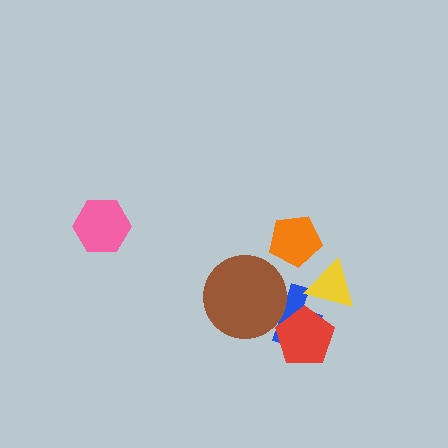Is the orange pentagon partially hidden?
No, no other shape covers it.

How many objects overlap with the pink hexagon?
0 objects overlap with the pink hexagon.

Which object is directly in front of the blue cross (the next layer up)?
The red pentagon is directly in front of the blue cross.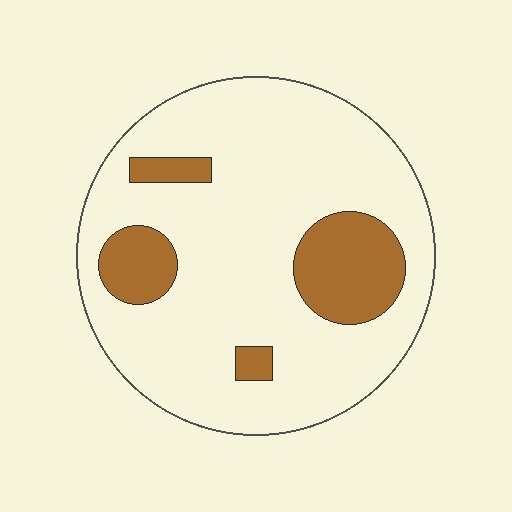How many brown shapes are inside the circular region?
4.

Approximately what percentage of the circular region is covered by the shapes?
Approximately 20%.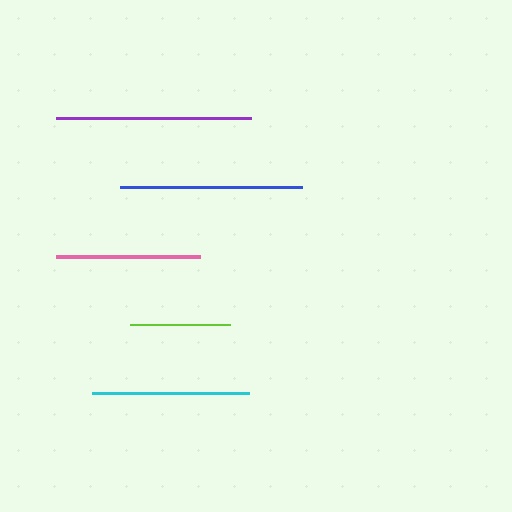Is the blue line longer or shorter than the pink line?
The blue line is longer than the pink line.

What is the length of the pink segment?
The pink segment is approximately 143 pixels long.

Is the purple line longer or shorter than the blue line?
The purple line is longer than the blue line.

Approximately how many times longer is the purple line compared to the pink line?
The purple line is approximately 1.4 times the length of the pink line.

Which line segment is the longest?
The purple line is the longest at approximately 195 pixels.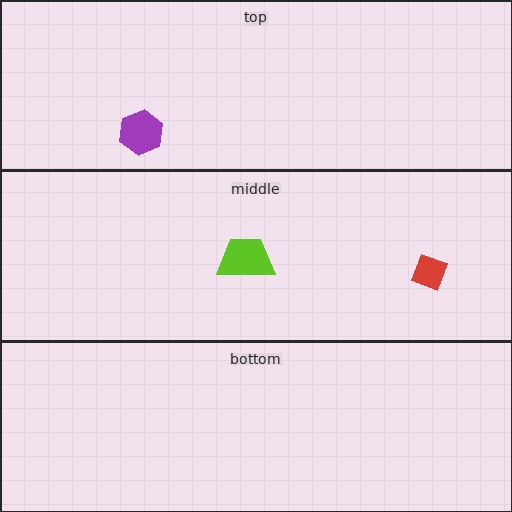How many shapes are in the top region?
1.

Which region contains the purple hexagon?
The top region.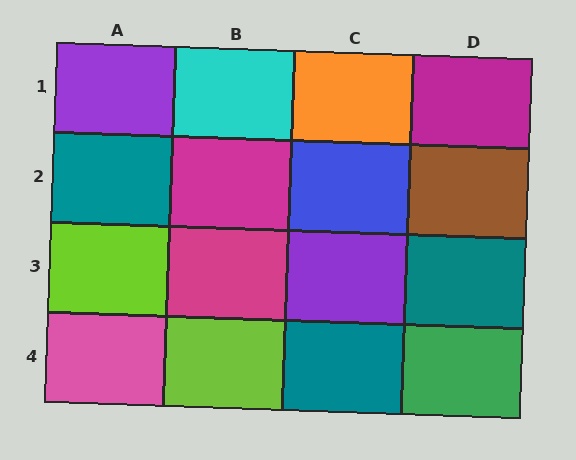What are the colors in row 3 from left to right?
Lime, magenta, purple, teal.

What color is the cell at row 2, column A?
Teal.